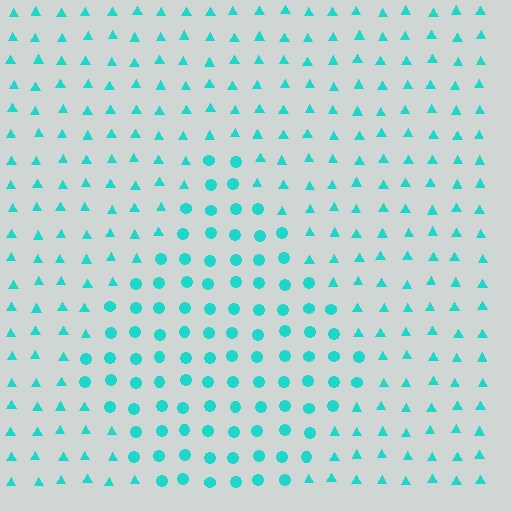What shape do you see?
I see a diamond.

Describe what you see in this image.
The image is filled with small cyan elements arranged in a uniform grid. A diamond-shaped region contains circles, while the surrounding area contains triangles. The boundary is defined purely by the change in element shape.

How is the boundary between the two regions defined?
The boundary is defined by a change in element shape: circles inside vs. triangles outside. All elements share the same color and spacing.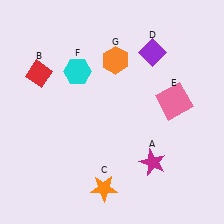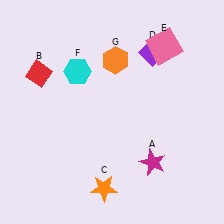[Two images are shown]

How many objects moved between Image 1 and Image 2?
1 object moved between the two images.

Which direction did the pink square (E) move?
The pink square (E) moved up.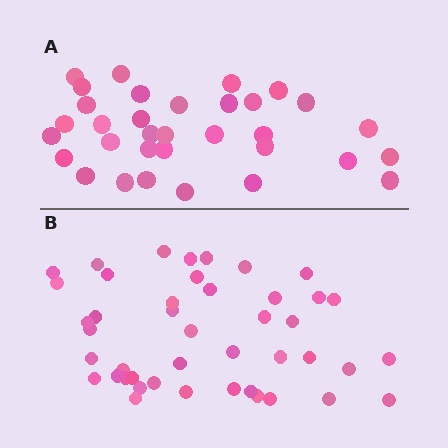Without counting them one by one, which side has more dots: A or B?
Region B (the bottom region) has more dots.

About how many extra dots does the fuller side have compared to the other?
Region B has roughly 12 or so more dots than region A.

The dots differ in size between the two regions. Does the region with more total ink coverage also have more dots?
No. Region A has more total ink coverage because its dots are larger, but region B actually contains more individual dots. Total area can be misleading — the number of items is what matters here.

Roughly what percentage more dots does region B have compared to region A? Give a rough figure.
About 35% more.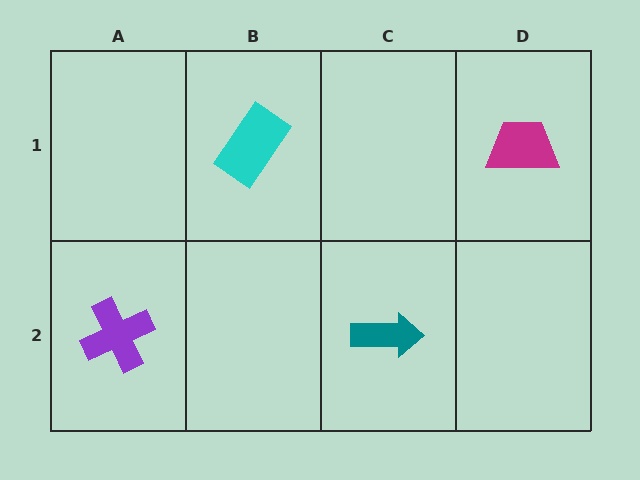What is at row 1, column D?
A magenta trapezoid.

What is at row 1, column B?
A cyan rectangle.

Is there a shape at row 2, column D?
No, that cell is empty.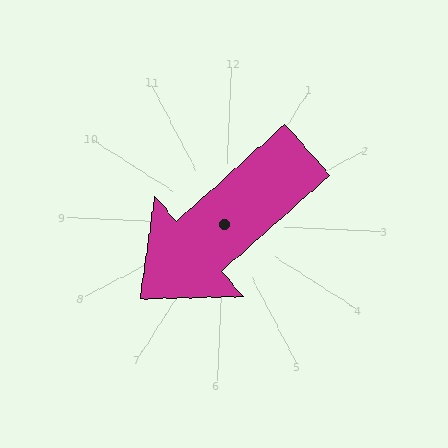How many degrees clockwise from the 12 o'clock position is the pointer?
Approximately 226 degrees.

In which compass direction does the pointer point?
Southwest.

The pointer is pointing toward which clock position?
Roughly 8 o'clock.